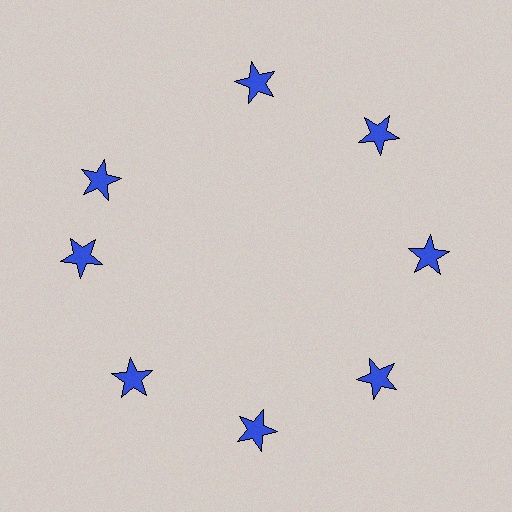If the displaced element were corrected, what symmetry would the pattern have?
It would have 8-fold rotational symmetry — the pattern would map onto itself every 45 degrees.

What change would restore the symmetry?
The symmetry would be restored by rotating it back into even spacing with its neighbors so that all 8 stars sit at equal angles and equal distance from the center.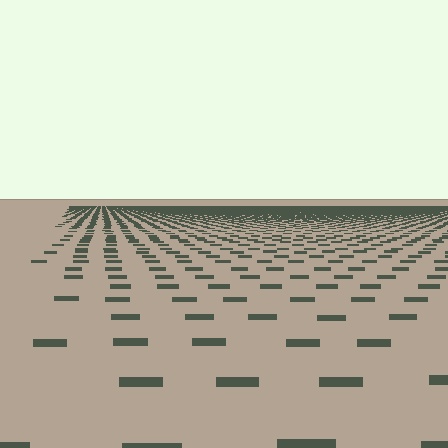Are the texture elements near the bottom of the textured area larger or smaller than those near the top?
Larger. Near the bottom, elements are closer to the viewer and appear at a bigger on-screen size.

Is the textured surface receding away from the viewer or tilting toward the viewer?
The surface is receding away from the viewer. Texture elements get smaller and denser toward the top.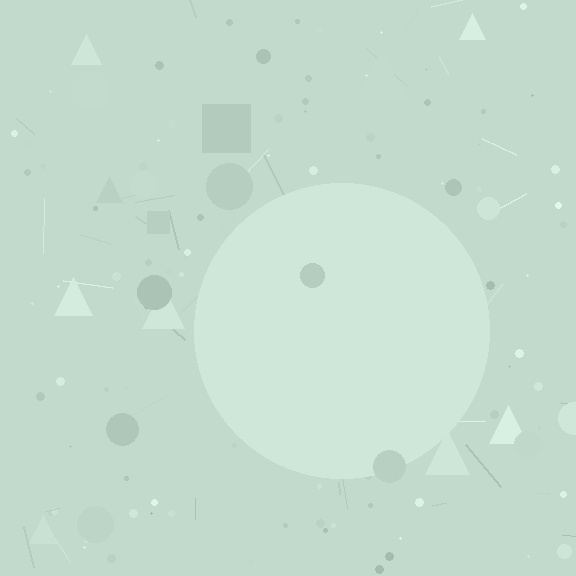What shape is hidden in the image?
A circle is hidden in the image.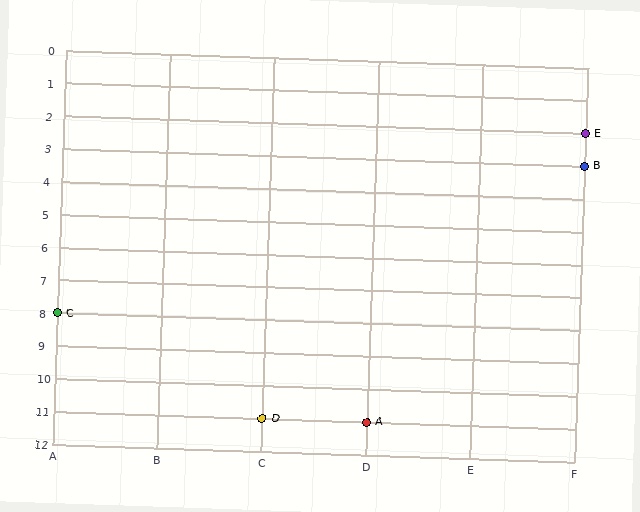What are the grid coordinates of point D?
Point D is at grid coordinates (C, 11).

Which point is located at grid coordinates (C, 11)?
Point D is at (C, 11).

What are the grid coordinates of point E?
Point E is at grid coordinates (F, 2).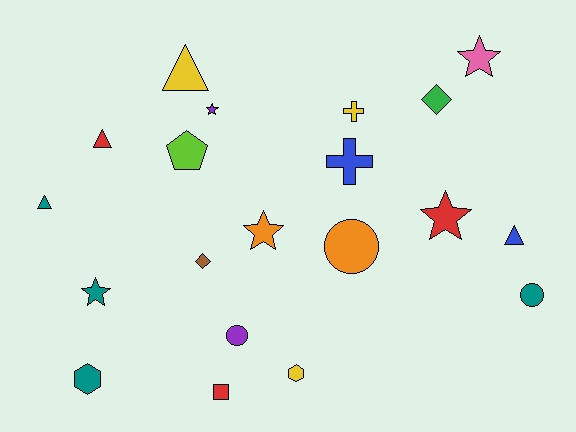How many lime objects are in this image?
There is 1 lime object.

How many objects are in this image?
There are 20 objects.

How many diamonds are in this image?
There are 2 diamonds.